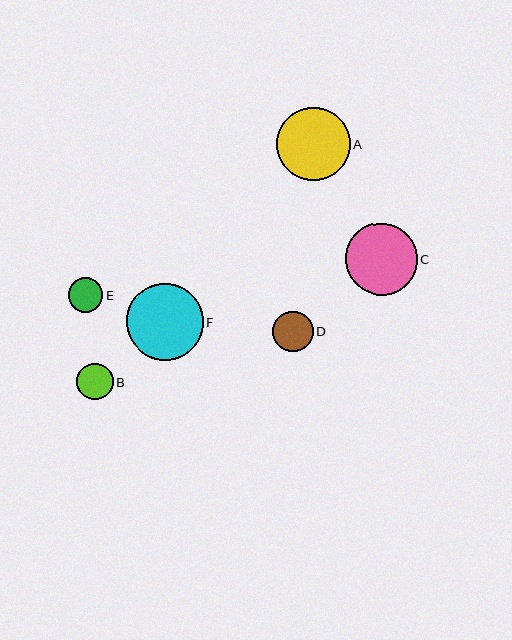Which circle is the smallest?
Circle E is the smallest with a size of approximately 34 pixels.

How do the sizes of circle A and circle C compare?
Circle A and circle C are approximately the same size.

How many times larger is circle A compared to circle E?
Circle A is approximately 2.1 times the size of circle E.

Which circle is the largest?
Circle F is the largest with a size of approximately 77 pixels.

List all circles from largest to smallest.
From largest to smallest: F, A, C, D, B, E.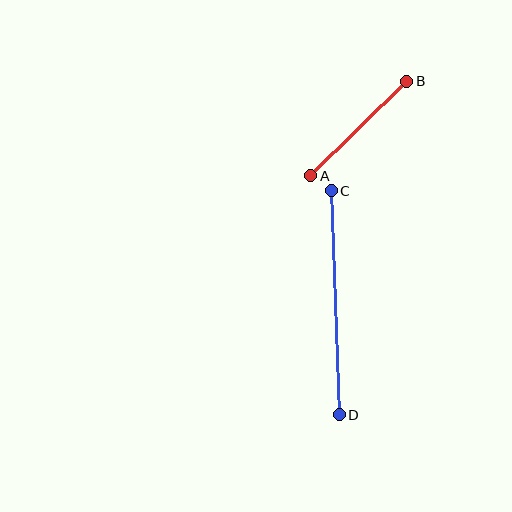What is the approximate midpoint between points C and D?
The midpoint is at approximately (335, 303) pixels.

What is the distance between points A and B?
The distance is approximately 134 pixels.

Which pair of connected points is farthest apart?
Points C and D are farthest apart.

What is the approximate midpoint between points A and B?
The midpoint is at approximately (359, 129) pixels.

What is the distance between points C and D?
The distance is approximately 224 pixels.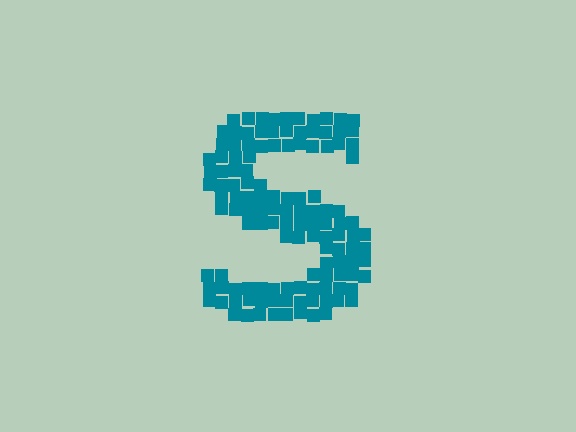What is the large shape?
The large shape is the letter S.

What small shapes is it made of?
It is made of small squares.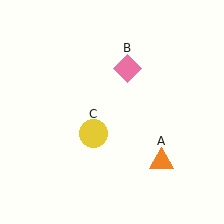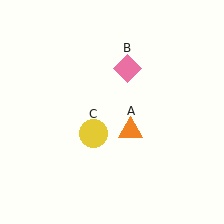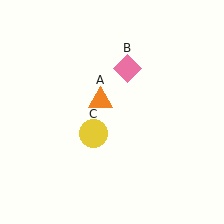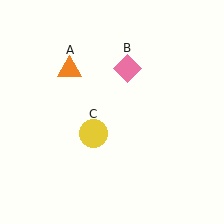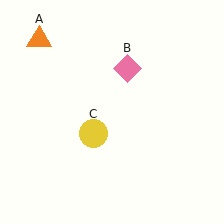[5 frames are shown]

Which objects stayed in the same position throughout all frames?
Pink diamond (object B) and yellow circle (object C) remained stationary.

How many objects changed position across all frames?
1 object changed position: orange triangle (object A).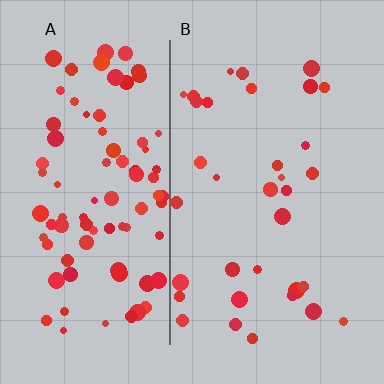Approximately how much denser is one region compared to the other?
Approximately 2.6× — region A over region B.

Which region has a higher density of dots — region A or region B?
A (the left).